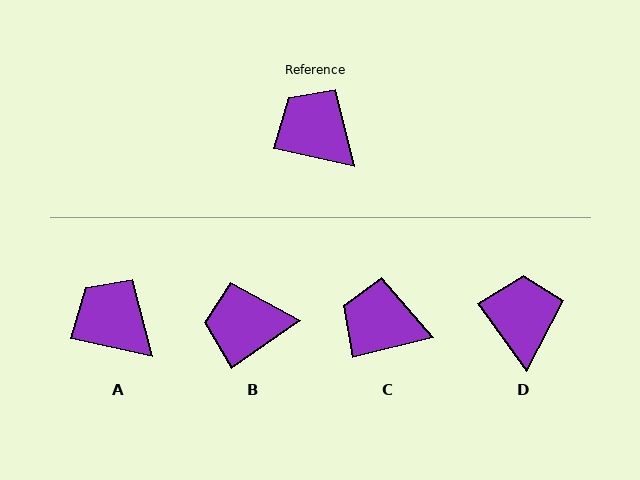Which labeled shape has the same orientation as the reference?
A.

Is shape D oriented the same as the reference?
No, it is off by about 42 degrees.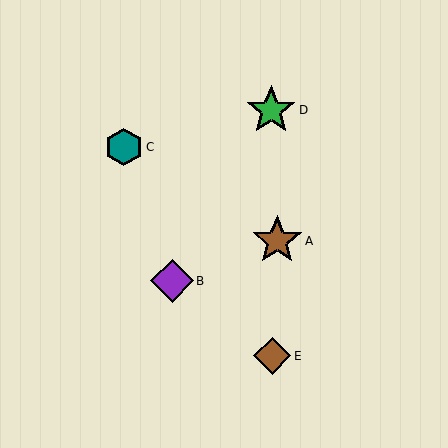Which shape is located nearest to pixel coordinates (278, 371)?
The brown diamond (labeled E) at (272, 356) is nearest to that location.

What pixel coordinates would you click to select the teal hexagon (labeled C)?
Click at (124, 147) to select the teal hexagon C.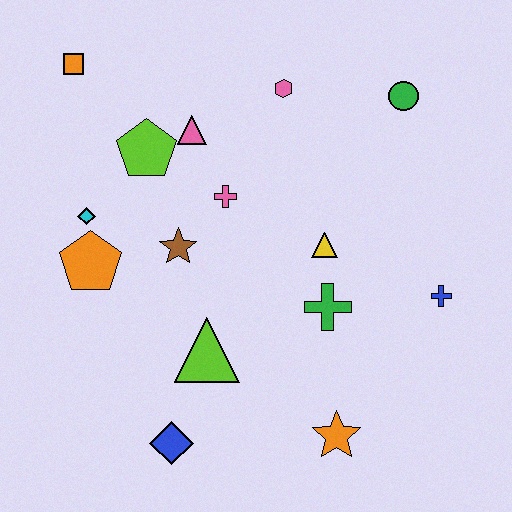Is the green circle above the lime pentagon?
Yes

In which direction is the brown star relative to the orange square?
The brown star is below the orange square.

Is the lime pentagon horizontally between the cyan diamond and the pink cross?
Yes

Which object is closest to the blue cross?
The green cross is closest to the blue cross.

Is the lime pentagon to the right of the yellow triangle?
No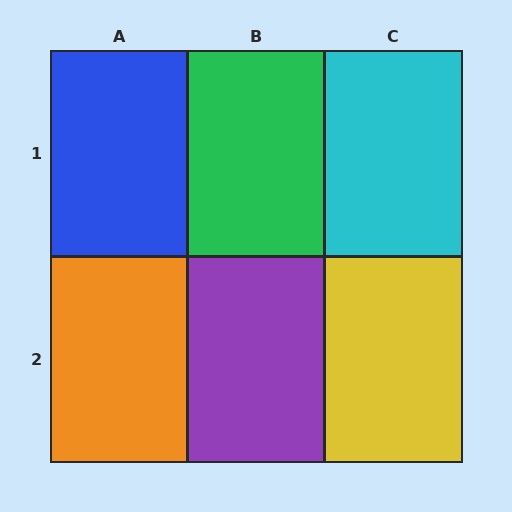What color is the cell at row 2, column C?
Yellow.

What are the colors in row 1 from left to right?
Blue, green, cyan.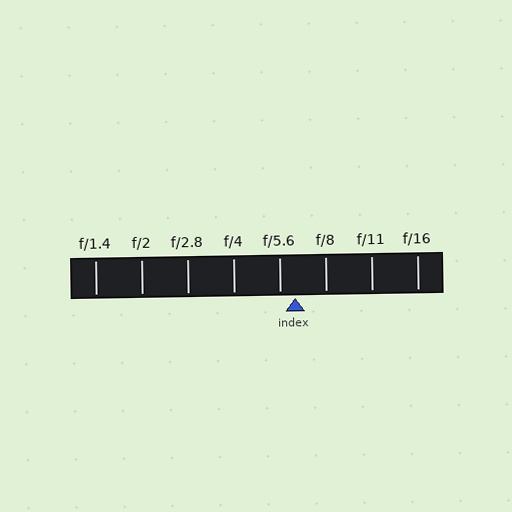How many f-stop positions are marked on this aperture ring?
There are 8 f-stop positions marked.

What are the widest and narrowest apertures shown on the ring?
The widest aperture shown is f/1.4 and the narrowest is f/16.